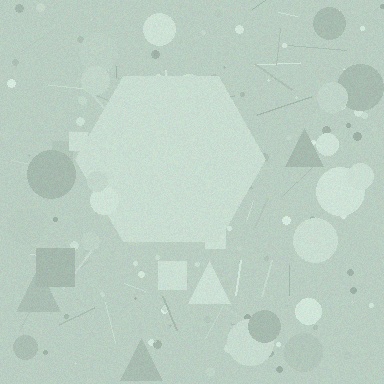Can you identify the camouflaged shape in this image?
The camouflaged shape is a hexagon.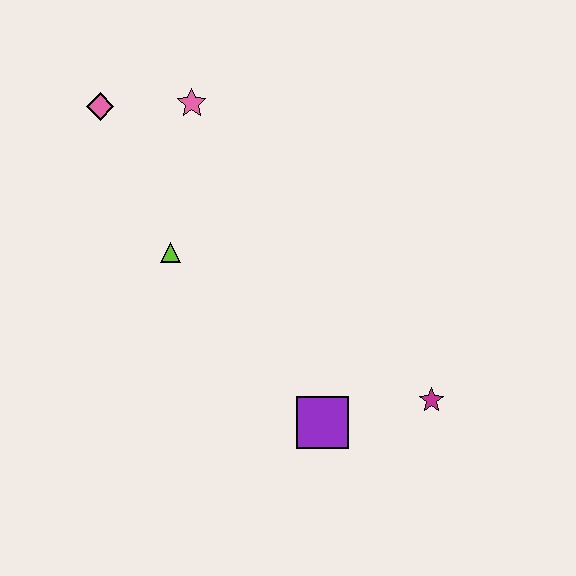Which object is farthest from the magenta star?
The pink diamond is farthest from the magenta star.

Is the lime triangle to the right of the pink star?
No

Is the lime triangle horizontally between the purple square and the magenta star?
No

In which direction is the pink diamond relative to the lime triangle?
The pink diamond is above the lime triangle.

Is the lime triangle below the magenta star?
No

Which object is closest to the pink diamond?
The pink star is closest to the pink diamond.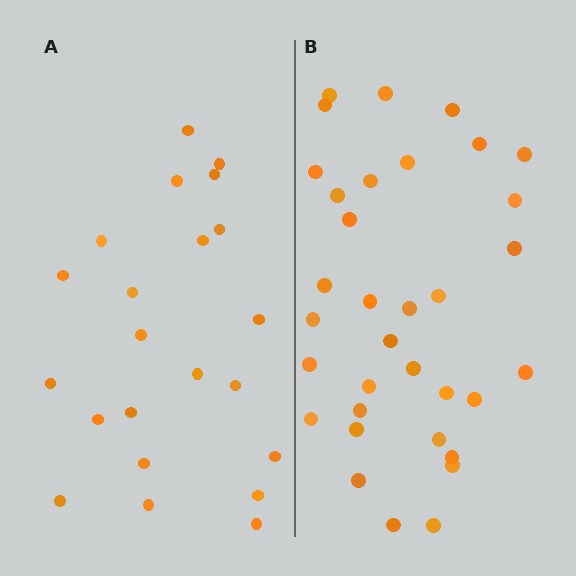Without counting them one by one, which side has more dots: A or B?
Region B (the right region) has more dots.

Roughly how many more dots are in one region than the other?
Region B has roughly 12 or so more dots than region A.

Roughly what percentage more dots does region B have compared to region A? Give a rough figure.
About 55% more.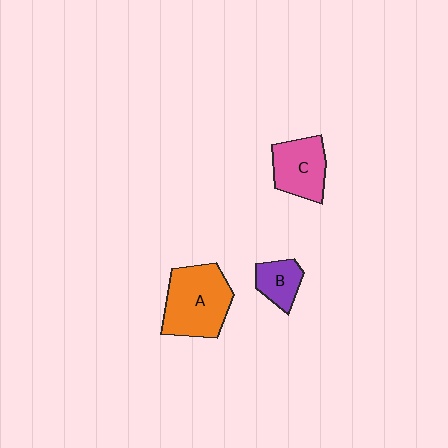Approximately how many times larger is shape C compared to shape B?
Approximately 1.6 times.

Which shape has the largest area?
Shape A (orange).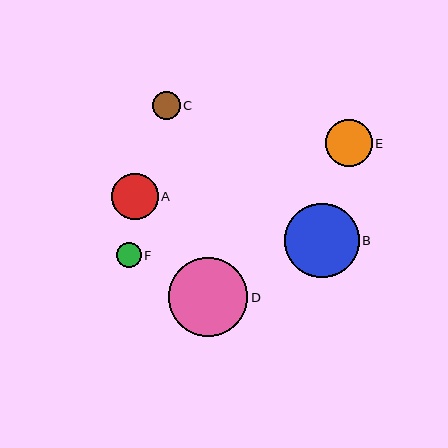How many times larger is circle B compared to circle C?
Circle B is approximately 2.7 times the size of circle C.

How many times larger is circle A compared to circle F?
Circle A is approximately 1.9 times the size of circle F.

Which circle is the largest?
Circle D is the largest with a size of approximately 79 pixels.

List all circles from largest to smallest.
From largest to smallest: D, B, A, E, C, F.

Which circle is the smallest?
Circle F is the smallest with a size of approximately 25 pixels.